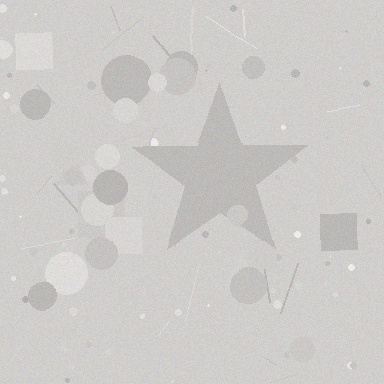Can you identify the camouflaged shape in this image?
The camouflaged shape is a star.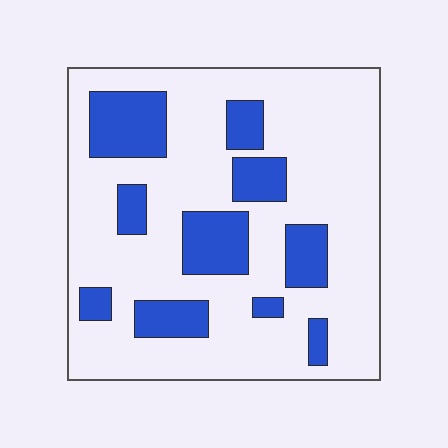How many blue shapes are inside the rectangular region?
10.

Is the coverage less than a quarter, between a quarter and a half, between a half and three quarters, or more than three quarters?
Less than a quarter.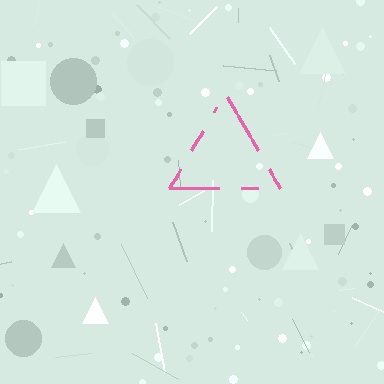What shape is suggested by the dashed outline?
The dashed outline suggests a triangle.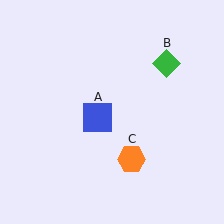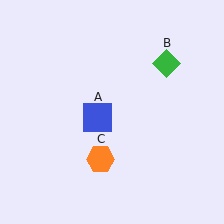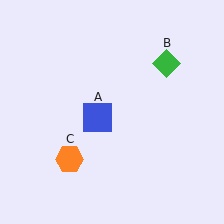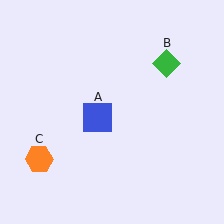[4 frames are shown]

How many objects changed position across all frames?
1 object changed position: orange hexagon (object C).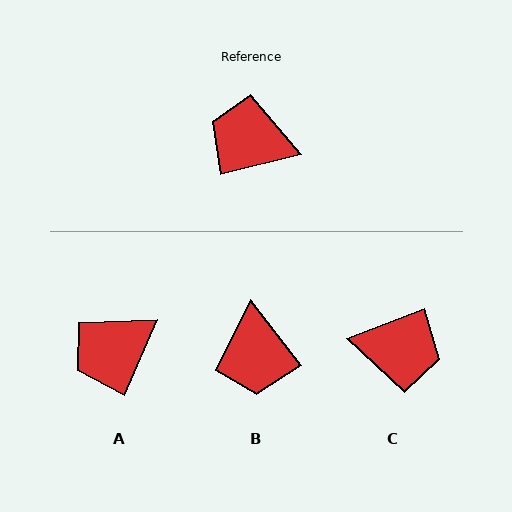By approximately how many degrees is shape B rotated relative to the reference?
Approximately 114 degrees counter-clockwise.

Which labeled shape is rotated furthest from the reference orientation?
C, about 172 degrees away.